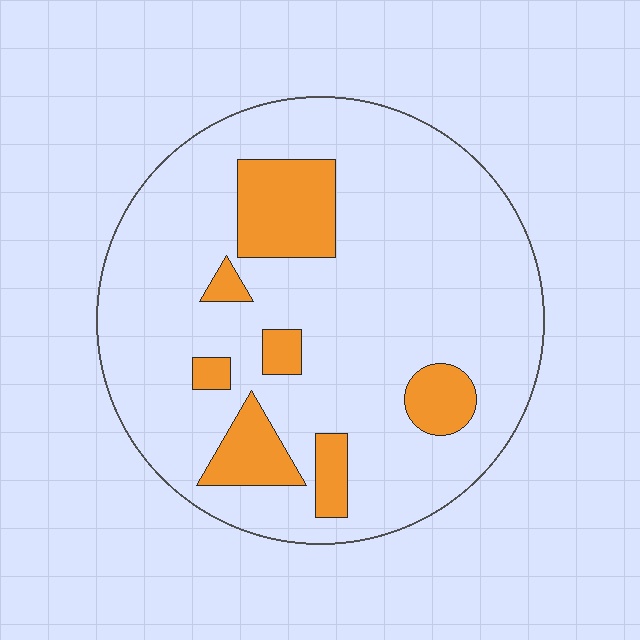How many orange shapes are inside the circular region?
7.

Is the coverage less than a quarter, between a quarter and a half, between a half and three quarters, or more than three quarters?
Less than a quarter.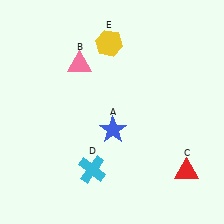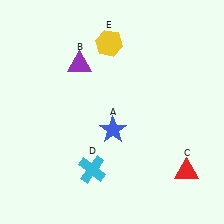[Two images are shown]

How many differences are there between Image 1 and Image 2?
There is 1 difference between the two images.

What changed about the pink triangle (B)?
In Image 1, B is pink. In Image 2, it changed to purple.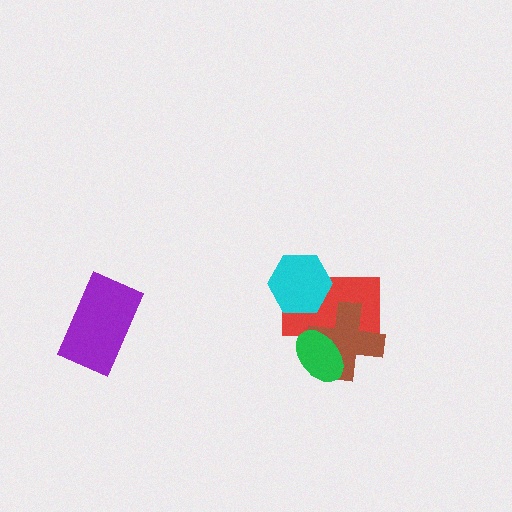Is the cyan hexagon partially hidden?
No, no other shape covers it.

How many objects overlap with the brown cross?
2 objects overlap with the brown cross.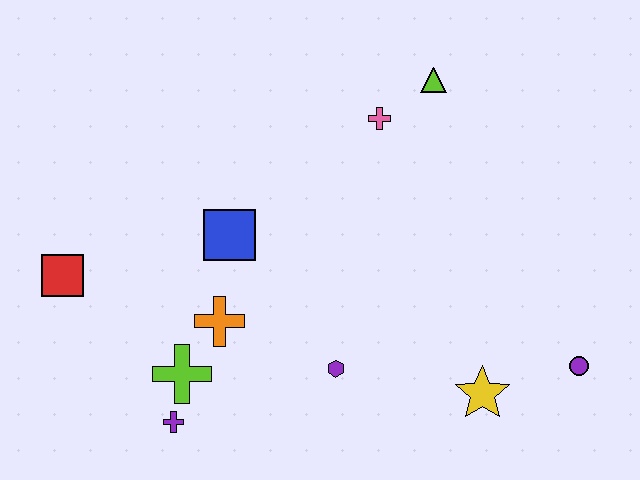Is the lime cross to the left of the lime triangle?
Yes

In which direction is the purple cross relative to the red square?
The purple cross is below the red square.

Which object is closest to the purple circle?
The yellow star is closest to the purple circle.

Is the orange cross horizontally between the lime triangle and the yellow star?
No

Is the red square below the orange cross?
No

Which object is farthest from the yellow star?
The red square is farthest from the yellow star.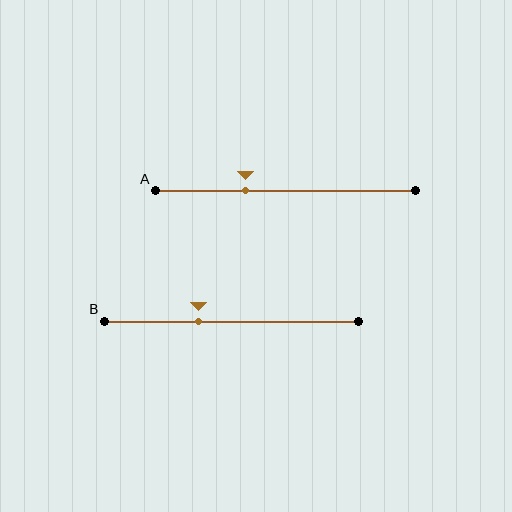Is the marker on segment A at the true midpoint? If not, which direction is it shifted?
No, the marker on segment A is shifted to the left by about 15% of the segment length.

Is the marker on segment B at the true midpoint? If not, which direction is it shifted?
No, the marker on segment B is shifted to the left by about 13% of the segment length.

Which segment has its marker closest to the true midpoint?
Segment B has its marker closest to the true midpoint.